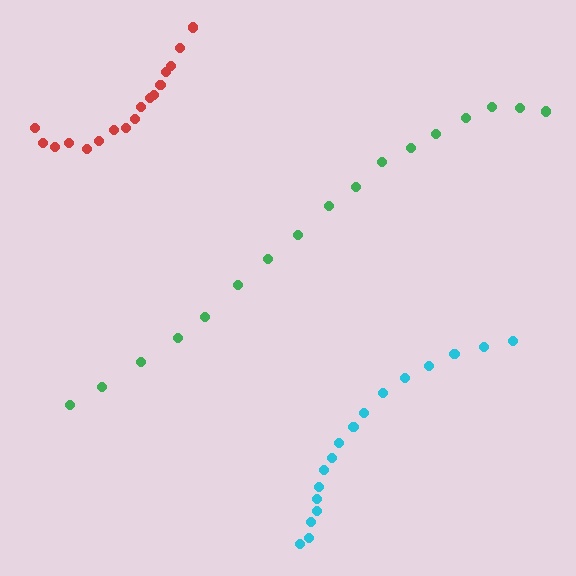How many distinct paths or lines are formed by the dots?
There are 3 distinct paths.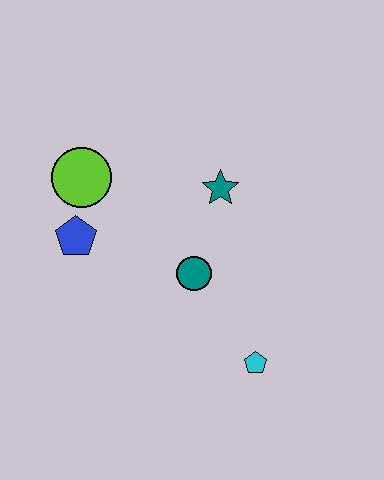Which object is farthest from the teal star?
The cyan pentagon is farthest from the teal star.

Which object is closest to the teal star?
The teal circle is closest to the teal star.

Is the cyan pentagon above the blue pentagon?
No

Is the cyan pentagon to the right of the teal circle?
Yes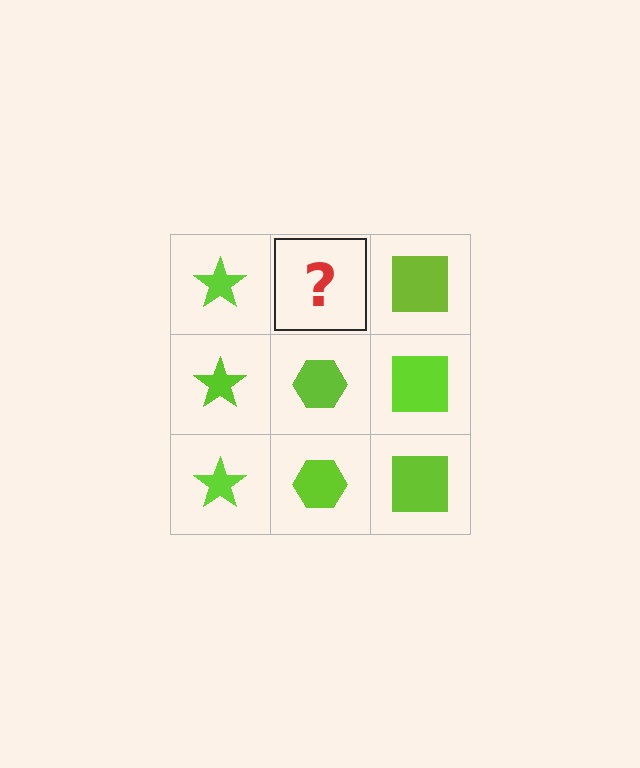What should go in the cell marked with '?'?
The missing cell should contain a lime hexagon.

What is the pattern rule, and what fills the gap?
The rule is that each column has a consistent shape. The gap should be filled with a lime hexagon.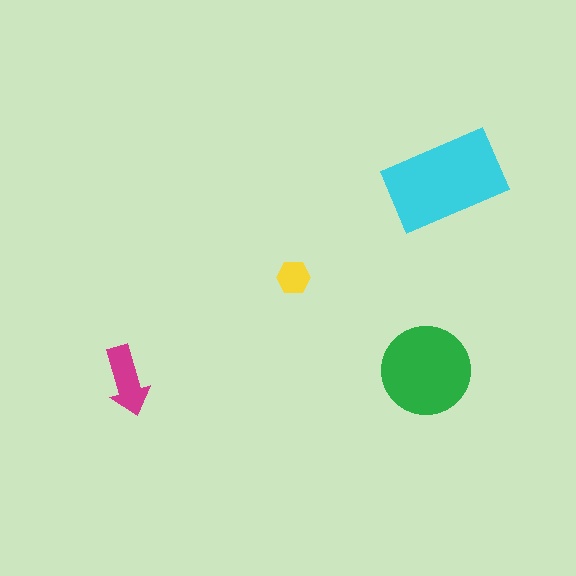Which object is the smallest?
The yellow hexagon.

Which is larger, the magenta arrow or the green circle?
The green circle.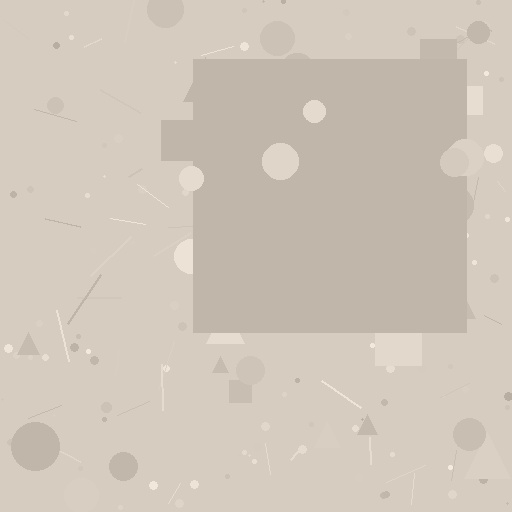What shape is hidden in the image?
A square is hidden in the image.